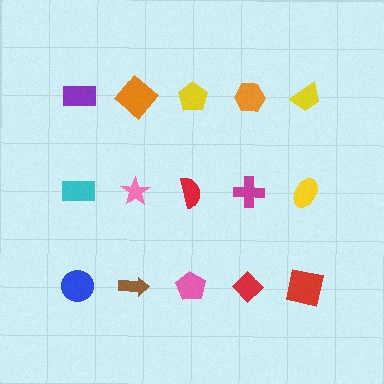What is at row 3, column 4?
A red diamond.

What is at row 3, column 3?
A pink pentagon.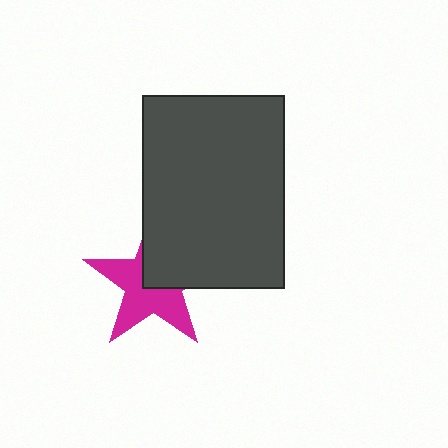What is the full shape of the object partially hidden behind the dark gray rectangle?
The partially hidden object is a magenta star.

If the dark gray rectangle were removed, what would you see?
You would see the complete magenta star.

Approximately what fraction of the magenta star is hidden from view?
Roughly 42% of the magenta star is hidden behind the dark gray rectangle.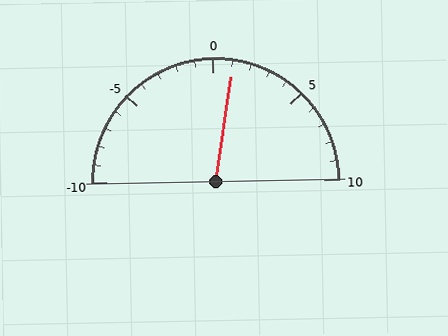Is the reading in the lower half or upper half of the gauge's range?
The reading is in the upper half of the range (-10 to 10).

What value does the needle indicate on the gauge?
The needle indicates approximately 1.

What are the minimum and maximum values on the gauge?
The gauge ranges from -10 to 10.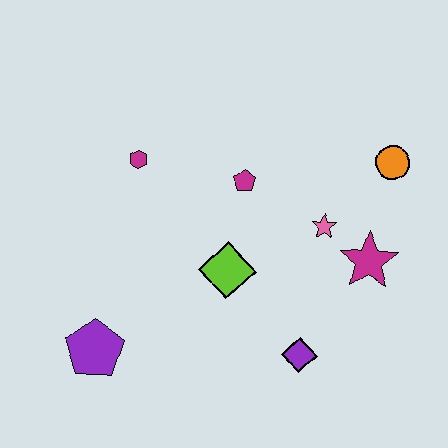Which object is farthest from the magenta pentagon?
The purple pentagon is farthest from the magenta pentagon.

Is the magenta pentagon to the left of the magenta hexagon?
No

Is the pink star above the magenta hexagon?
No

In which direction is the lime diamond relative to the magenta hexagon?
The lime diamond is below the magenta hexagon.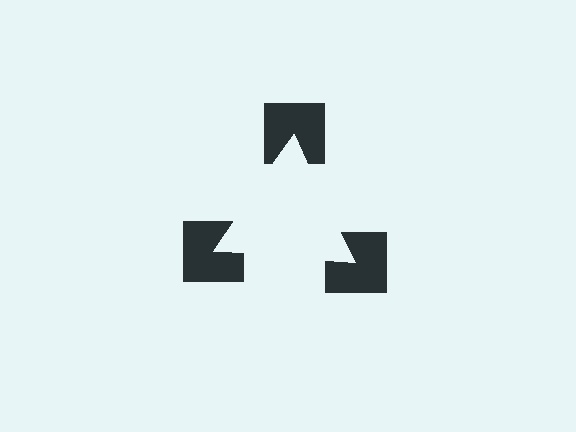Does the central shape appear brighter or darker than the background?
It typically appears slightly brighter than the background, even though no actual brightness change is drawn.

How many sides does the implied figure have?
3 sides.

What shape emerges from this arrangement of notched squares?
An illusory triangle — its edges are inferred from the aligned wedge cuts in the notched squares, not physically drawn.